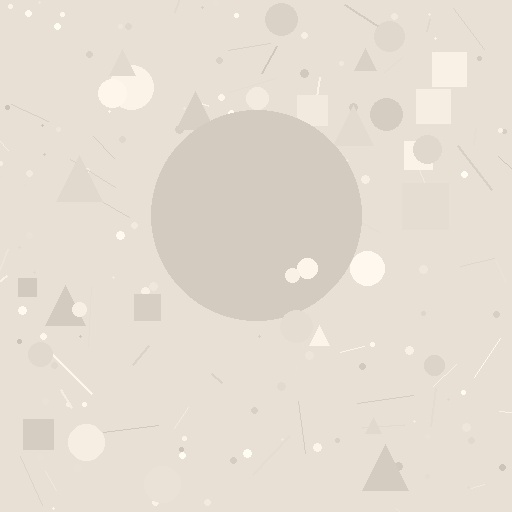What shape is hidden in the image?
A circle is hidden in the image.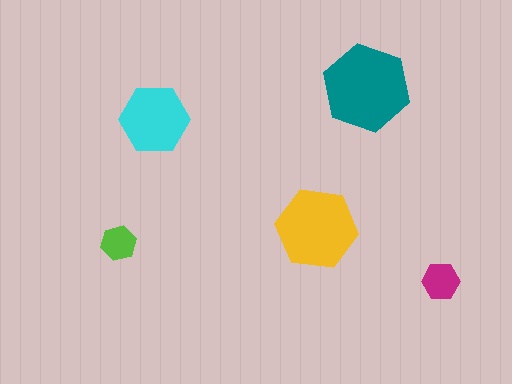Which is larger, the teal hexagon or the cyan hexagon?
The teal one.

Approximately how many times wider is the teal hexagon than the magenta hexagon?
About 2.5 times wider.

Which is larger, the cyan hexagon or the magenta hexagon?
The cyan one.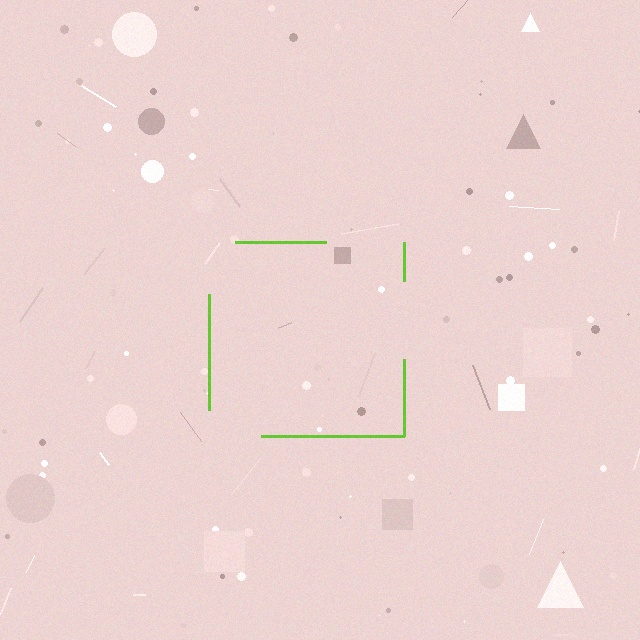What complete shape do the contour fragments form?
The contour fragments form a square.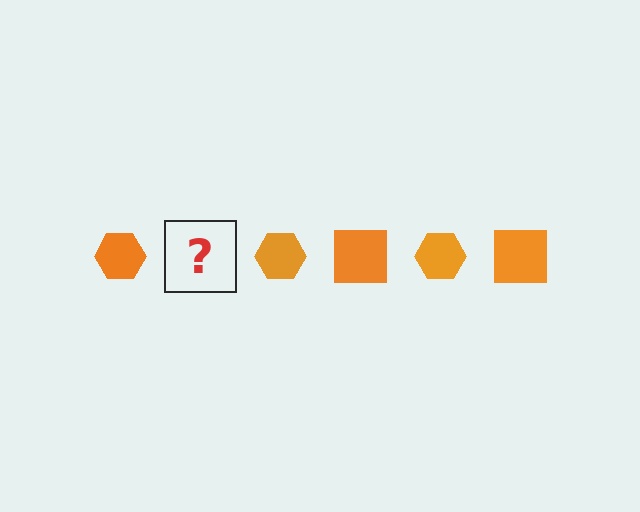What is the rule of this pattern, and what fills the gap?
The rule is that the pattern cycles through hexagon, square shapes in orange. The gap should be filled with an orange square.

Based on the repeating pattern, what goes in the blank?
The blank should be an orange square.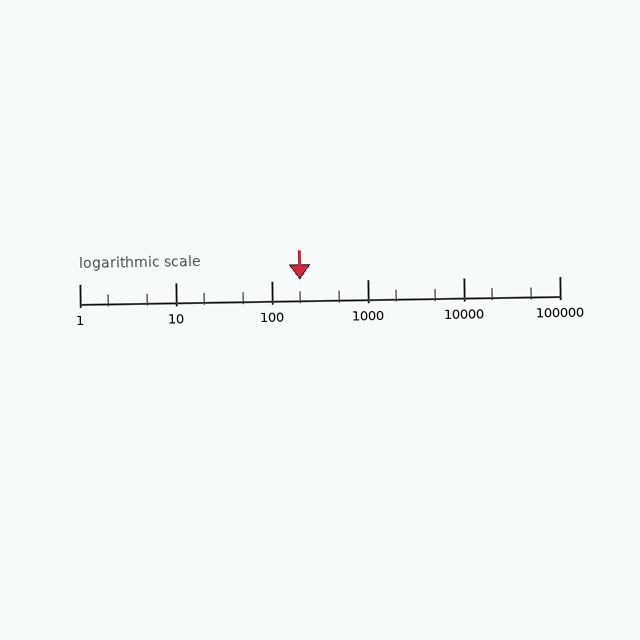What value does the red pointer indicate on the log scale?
The pointer indicates approximately 200.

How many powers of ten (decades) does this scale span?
The scale spans 5 decades, from 1 to 100000.